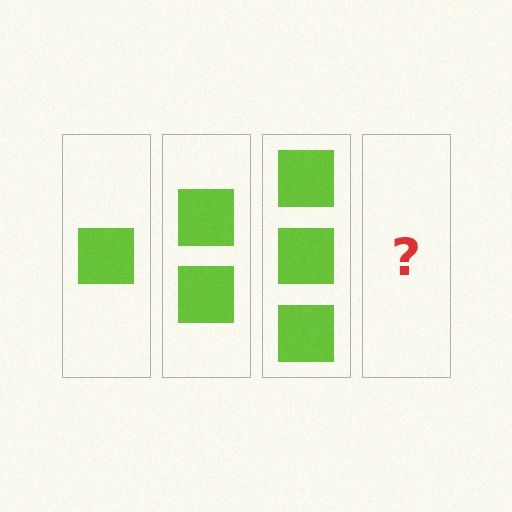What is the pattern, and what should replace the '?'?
The pattern is that each step adds one more square. The '?' should be 4 squares.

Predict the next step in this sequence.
The next step is 4 squares.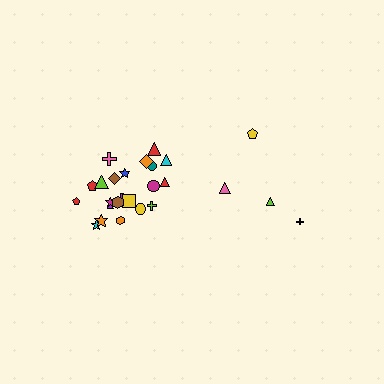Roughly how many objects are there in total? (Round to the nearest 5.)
Roughly 25 objects in total.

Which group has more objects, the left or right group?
The left group.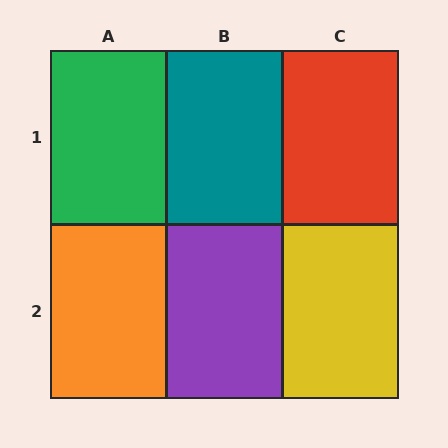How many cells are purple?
1 cell is purple.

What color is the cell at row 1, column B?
Teal.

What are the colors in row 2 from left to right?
Orange, purple, yellow.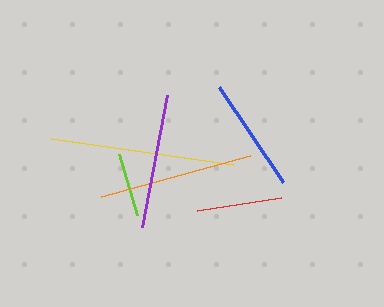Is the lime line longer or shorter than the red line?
The red line is longer than the lime line.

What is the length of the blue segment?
The blue segment is approximately 114 pixels long.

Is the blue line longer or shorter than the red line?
The blue line is longer than the red line.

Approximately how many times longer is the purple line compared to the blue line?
The purple line is approximately 1.2 times the length of the blue line.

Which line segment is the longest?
The yellow line is the longest at approximately 184 pixels.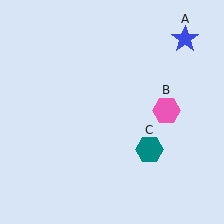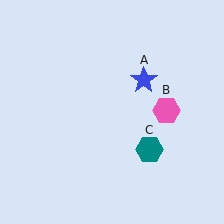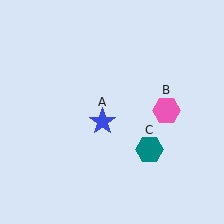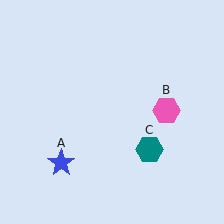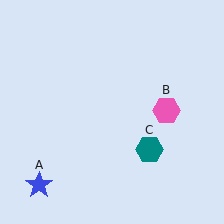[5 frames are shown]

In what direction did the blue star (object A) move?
The blue star (object A) moved down and to the left.